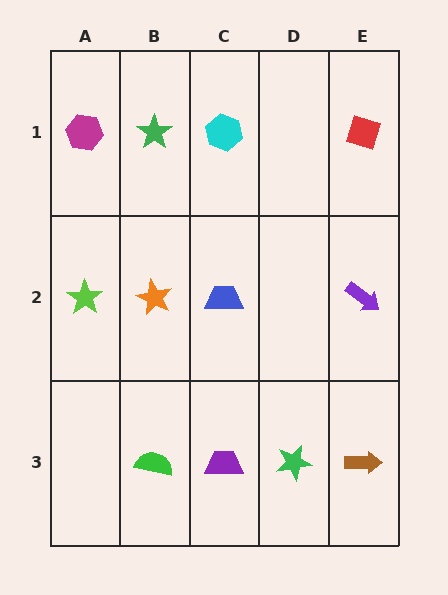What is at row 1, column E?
A red diamond.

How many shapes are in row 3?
4 shapes.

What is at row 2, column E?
A purple arrow.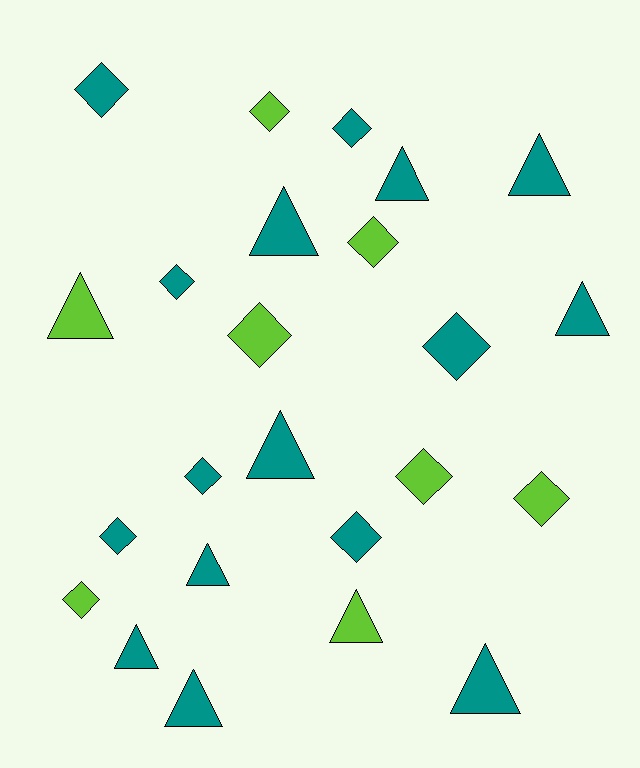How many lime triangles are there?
There are 2 lime triangles.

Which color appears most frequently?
Teal, with 16 objects.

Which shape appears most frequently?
Diamond, with 13 objects.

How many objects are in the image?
There are 24 objects.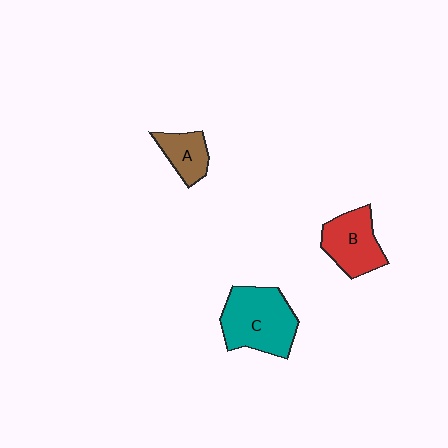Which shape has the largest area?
Shape C (teal).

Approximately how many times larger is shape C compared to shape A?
Approximately 2.2 times.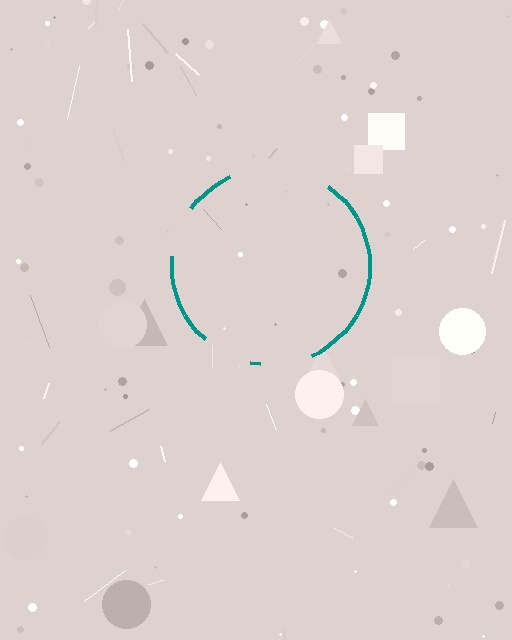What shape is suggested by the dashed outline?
The dashed outline suggests a circle.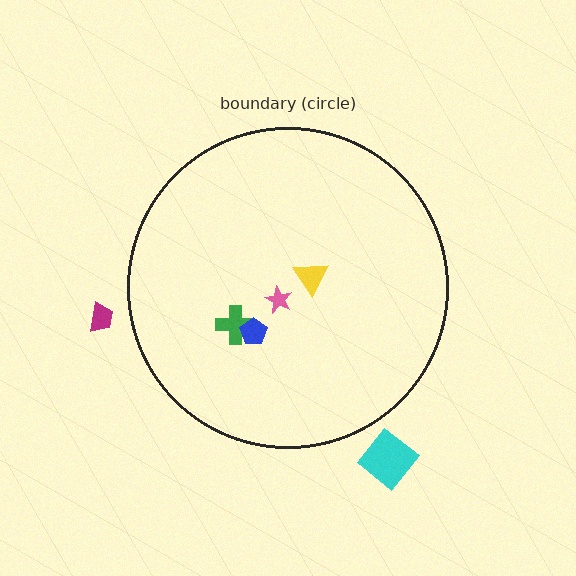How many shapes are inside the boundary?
4 inside, 2 outside.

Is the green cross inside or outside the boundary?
Inside.